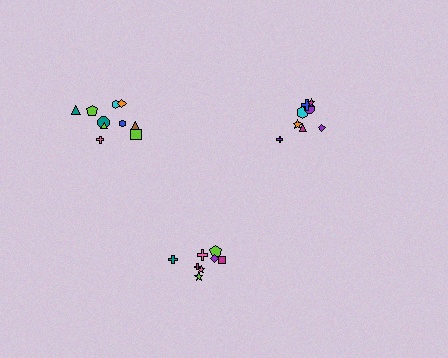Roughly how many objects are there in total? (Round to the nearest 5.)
Roughly 25 objects in total.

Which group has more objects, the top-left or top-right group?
The top-left group.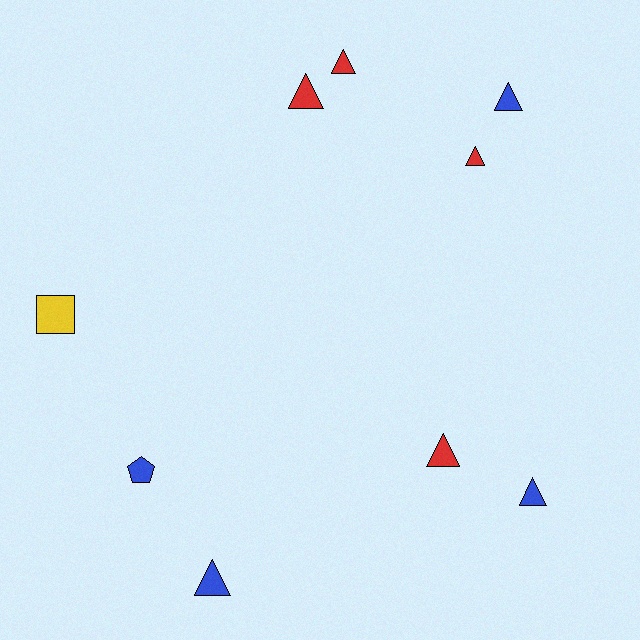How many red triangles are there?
There are 4 red triangles.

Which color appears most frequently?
Red, with 4 objects.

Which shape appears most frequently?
Triangle, with 7 objects.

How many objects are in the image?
There are 9 objects.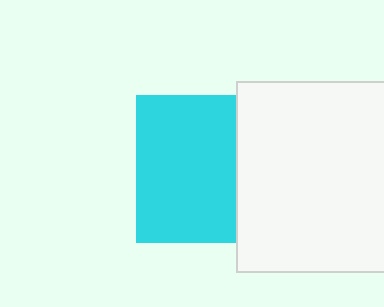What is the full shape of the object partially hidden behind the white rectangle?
The partially hidden object is a cyan square.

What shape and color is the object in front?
The object in front is a white rectangle.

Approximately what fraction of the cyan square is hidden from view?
Roughly 32% of the cyan square is hidden behind the white rectangle.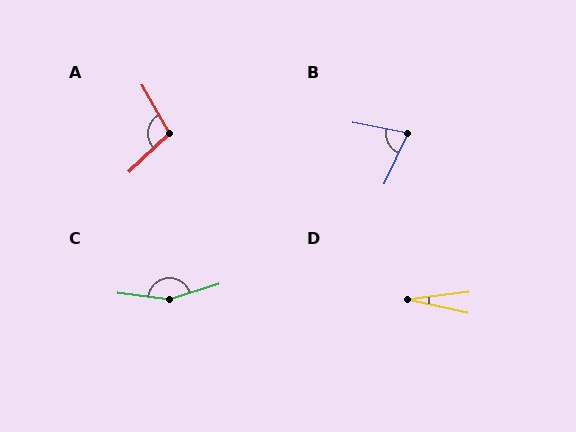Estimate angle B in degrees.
Approximately 76 degrees.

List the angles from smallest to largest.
D (20°), B (76°), A (103°), C (156°).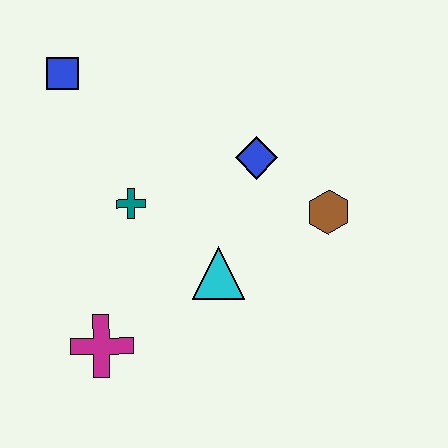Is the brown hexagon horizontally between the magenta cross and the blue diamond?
No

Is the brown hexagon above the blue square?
No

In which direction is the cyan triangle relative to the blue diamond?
The cyan triangle is below the blue diamond.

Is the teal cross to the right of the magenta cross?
Yes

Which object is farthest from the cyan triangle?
The blue square is farthest from the cyan triangle.